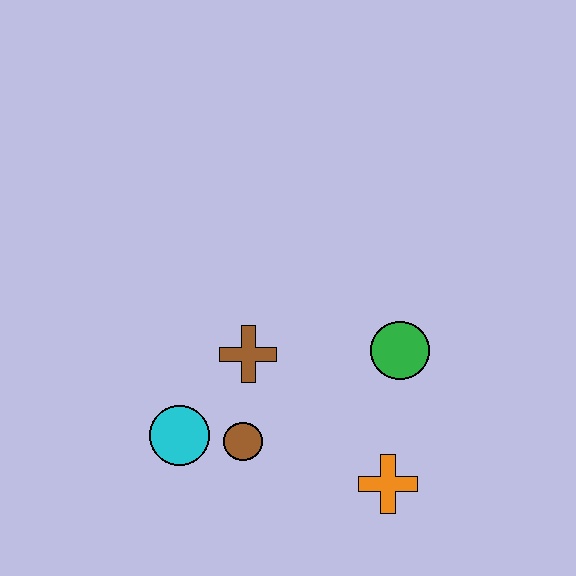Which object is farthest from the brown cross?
The orange cross is farthest from the brown cross.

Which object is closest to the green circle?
The orange cross is closest to the green circle.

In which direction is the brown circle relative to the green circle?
The brown circle is to the left of the green circle.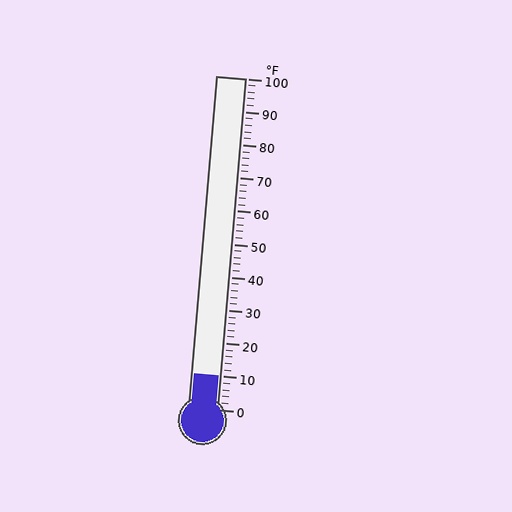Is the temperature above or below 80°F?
The temperature is below 80°F.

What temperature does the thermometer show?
The thermometer shows approximately 10°F.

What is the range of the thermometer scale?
The thermometer scale ranges from 0°F to 100°F.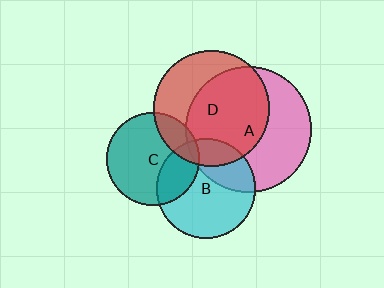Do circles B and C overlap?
Yes.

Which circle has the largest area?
Circle A (pink).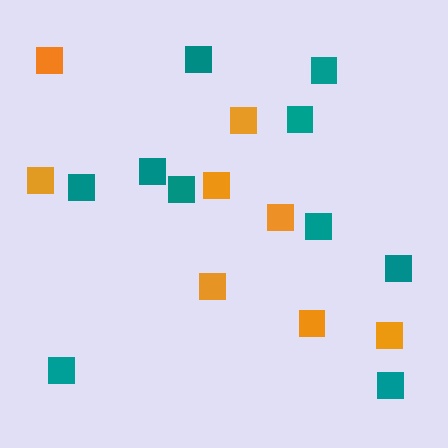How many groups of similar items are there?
There are 2 groups: one group of teal squares (10) and one group of orange squares (8).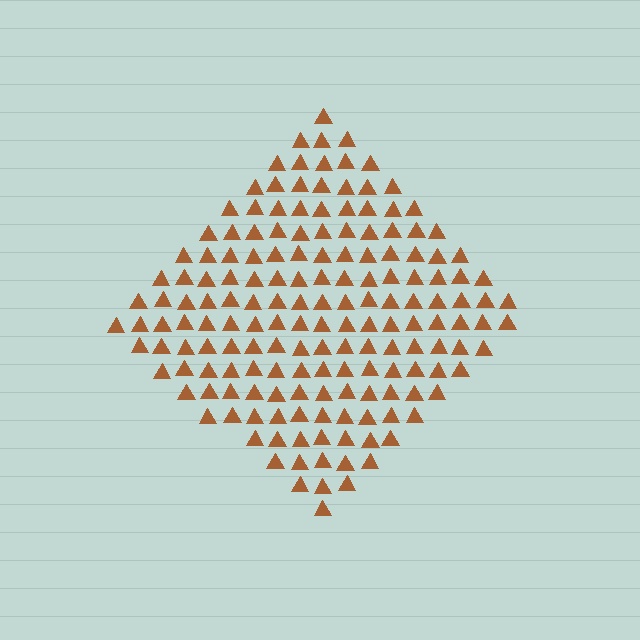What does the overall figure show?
The overall figure shows a diamond.